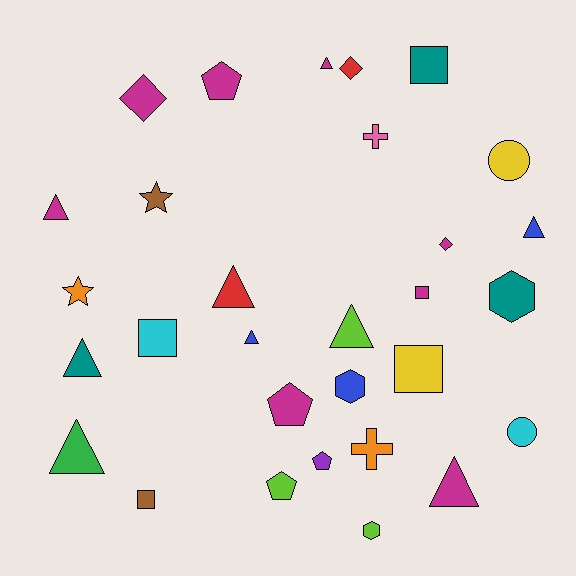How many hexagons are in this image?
There are 3 hexagons.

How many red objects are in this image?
There are 2 red objects.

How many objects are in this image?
There are 30 objects.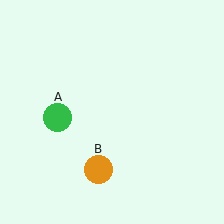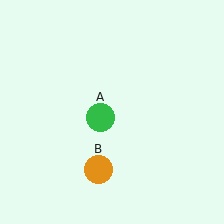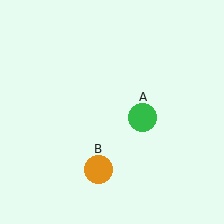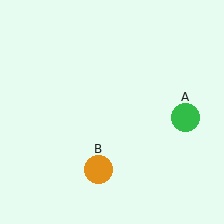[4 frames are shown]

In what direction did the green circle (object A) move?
The green circle (object A) moved right.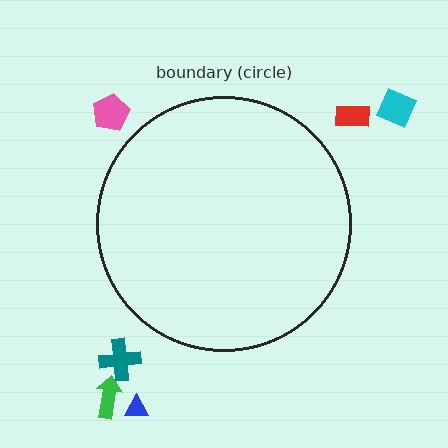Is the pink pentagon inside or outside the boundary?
Outside.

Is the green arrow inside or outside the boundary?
Outside.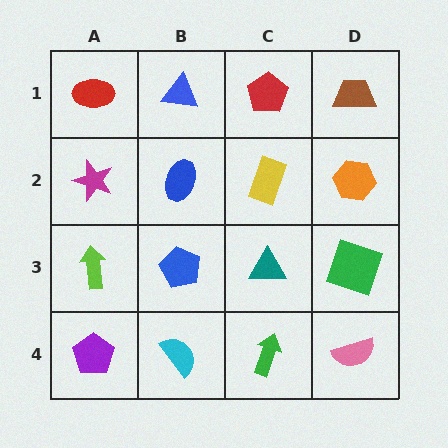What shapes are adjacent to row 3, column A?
A magenta star (row 2, column A), a purple pentagon (row 4, column A), a blue pentagon (row 3, column B).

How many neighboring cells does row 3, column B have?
4.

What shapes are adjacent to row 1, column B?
A blue ellipse (row 2, column B), a red ellipse (row 1, column A), a red pentagon (row 1, column C).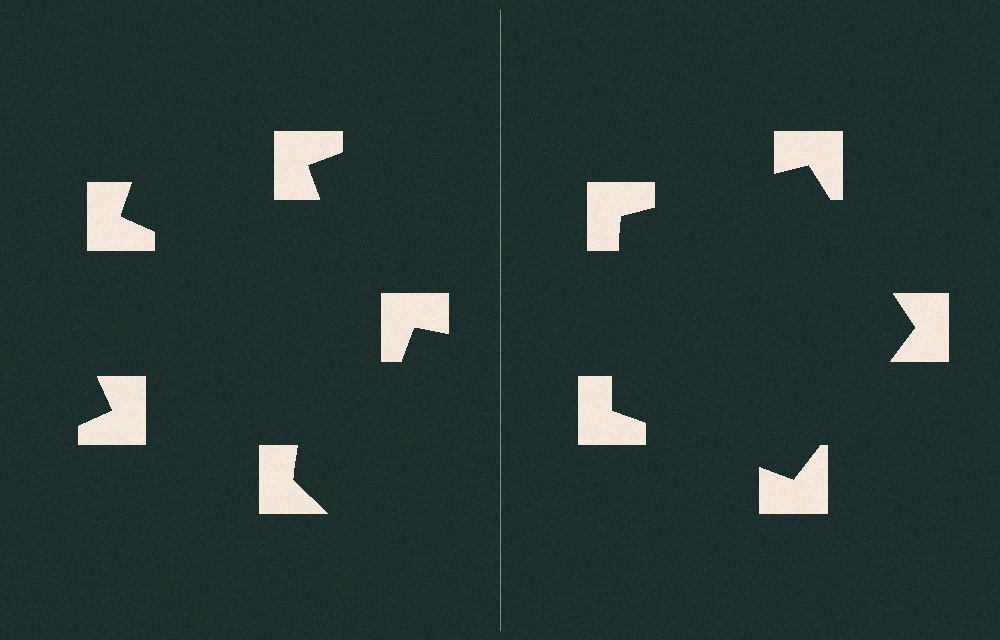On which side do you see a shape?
An illusory pentagon appears on the right side. On the left side the wedge cuts are rotated, so no coherent shape forms.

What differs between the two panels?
The notched squares are positioned identically on both sides; only the wedge orientations differ. On the right they align to a pentagon; on the left they are misaligned.